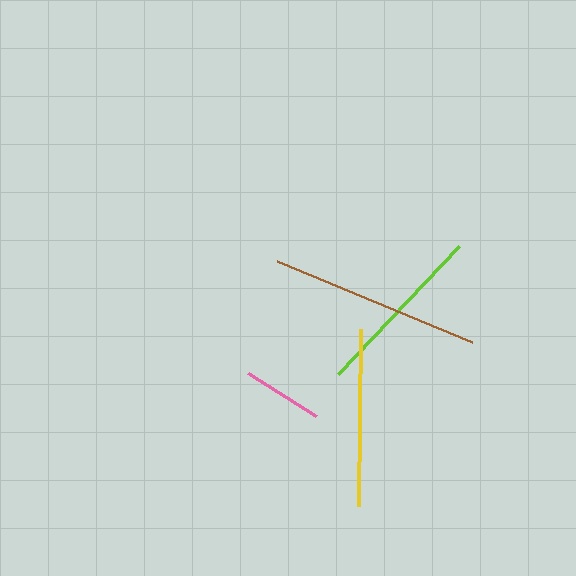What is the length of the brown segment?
The brown segment is approximately 211 pixels long.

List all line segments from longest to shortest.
From longest to shortest: brown, yellow, lime, pink.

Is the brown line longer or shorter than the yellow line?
The brown line is longer than the yellow line.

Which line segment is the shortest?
The pink line is the shortest at approximately 81 pixels.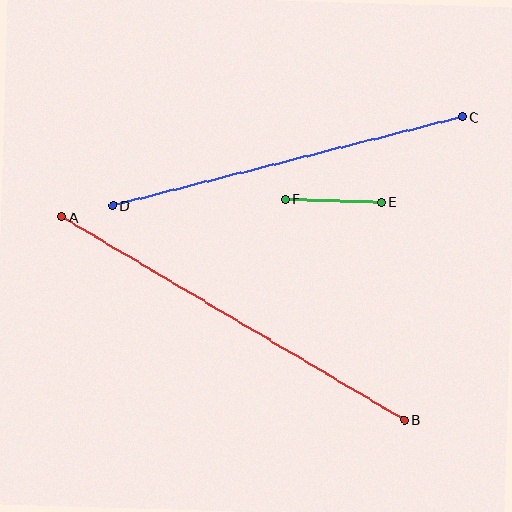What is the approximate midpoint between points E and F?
The midpoint is at approximately (333, 201) pixels.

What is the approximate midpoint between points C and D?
The midpoint is at approximately (287, 161) pixels.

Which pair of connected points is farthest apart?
Points A and B are farthest apart.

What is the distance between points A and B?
The distance is approximately 398 pixels.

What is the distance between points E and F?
The distance is approximately 96 pixels.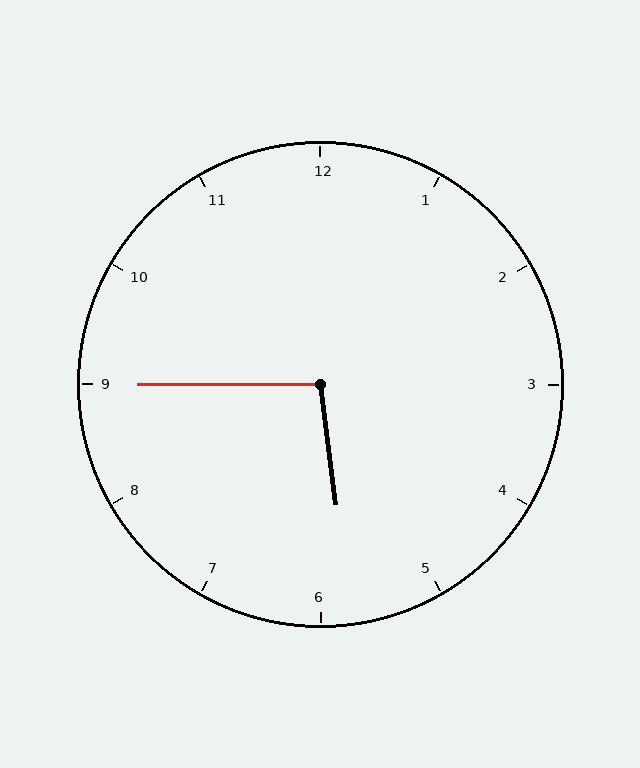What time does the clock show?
5:45.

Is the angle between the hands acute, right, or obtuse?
It is obtuse.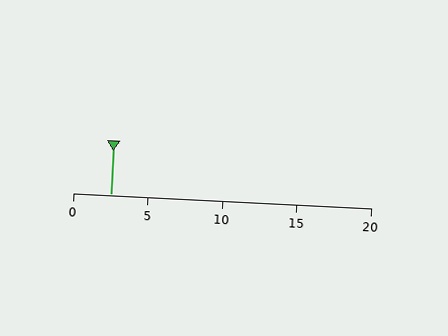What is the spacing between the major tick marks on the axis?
The major ticks are spaced 5 apart.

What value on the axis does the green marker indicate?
The marker indicates approximately 2.5.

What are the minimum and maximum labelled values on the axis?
The axis runs from 0 to 20.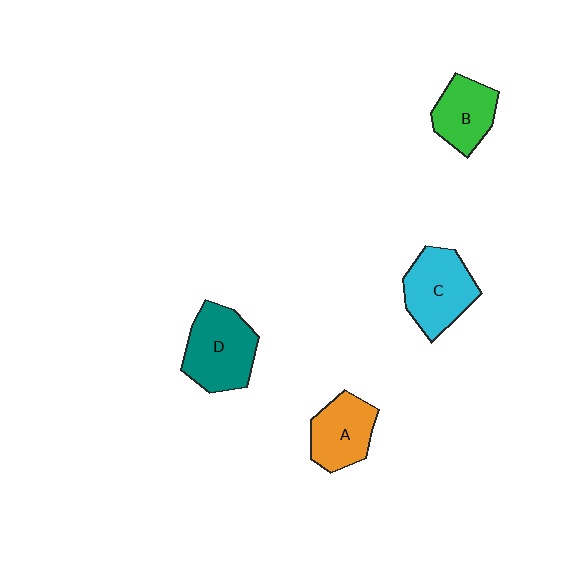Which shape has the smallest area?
Shape B (green).